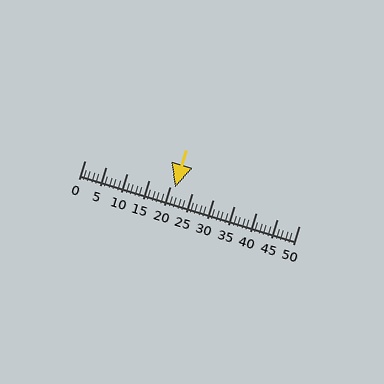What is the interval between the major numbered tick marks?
The major tick marks are spaced 5 units apart.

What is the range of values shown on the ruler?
The ruler shows values from 0 to 50.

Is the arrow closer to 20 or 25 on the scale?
The arrow is closer to 20.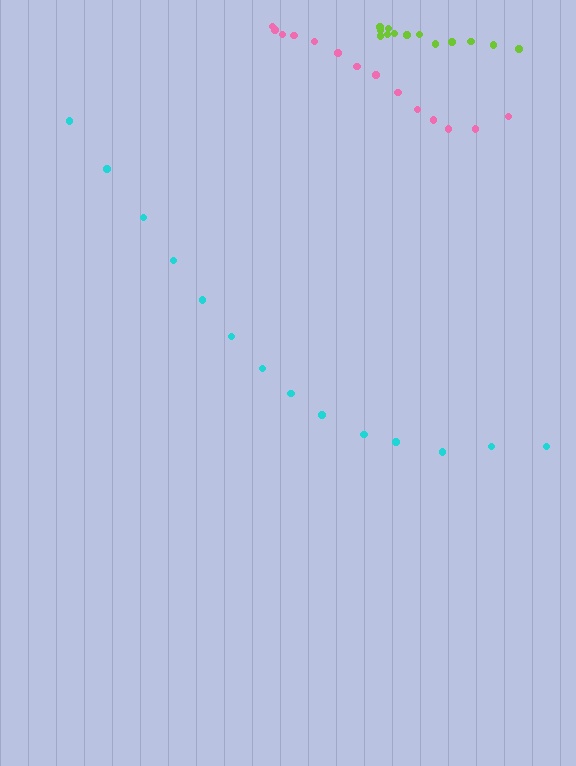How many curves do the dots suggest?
There are 3 distinct paths.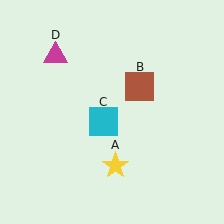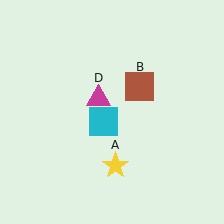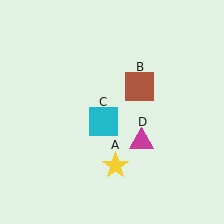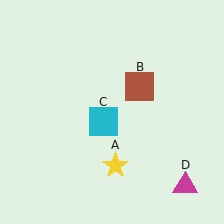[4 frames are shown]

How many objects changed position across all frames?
1 object changed position: magenta triangle (object D).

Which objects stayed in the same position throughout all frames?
Yellow star (object A) and brown square (object B) and cyan square (object C) remained stationary.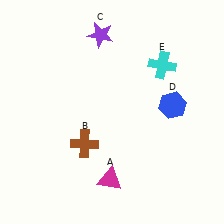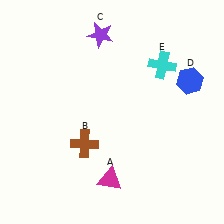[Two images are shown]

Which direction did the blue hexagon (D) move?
The blue hexagon (D) moved up.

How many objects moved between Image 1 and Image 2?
1 object moved between the two images.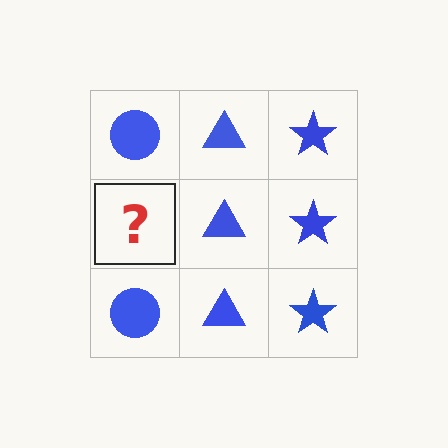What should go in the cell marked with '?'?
The missing cell should contain a blue circle.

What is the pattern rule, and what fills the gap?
The rule is that each column has a consistent shape. The gap should be filled with a blue circle.